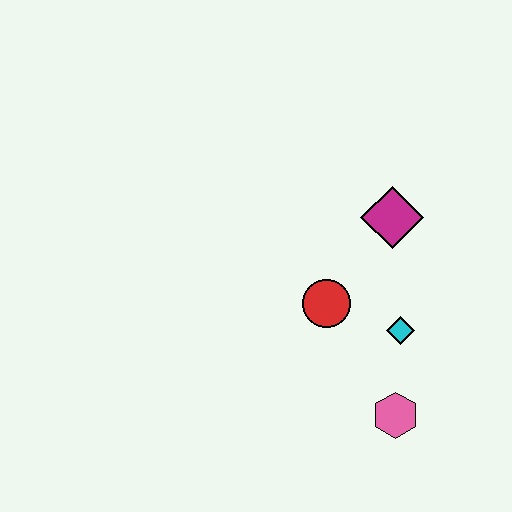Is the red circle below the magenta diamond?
Yes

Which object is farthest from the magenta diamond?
The pink hexagon is farthest from the magenta diamond.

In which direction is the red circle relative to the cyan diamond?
The red circle is to the left of the cyan diamond.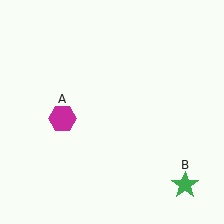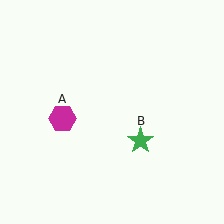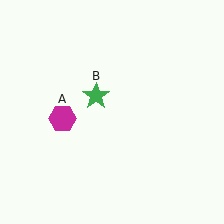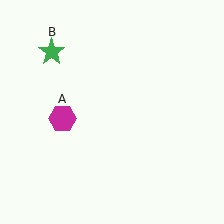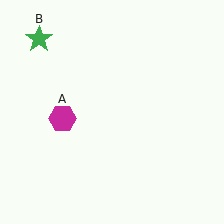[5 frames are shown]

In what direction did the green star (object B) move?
The green star (object B) moved up and to the left.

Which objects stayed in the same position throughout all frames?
Magenta hexagon (object A) remained stationary.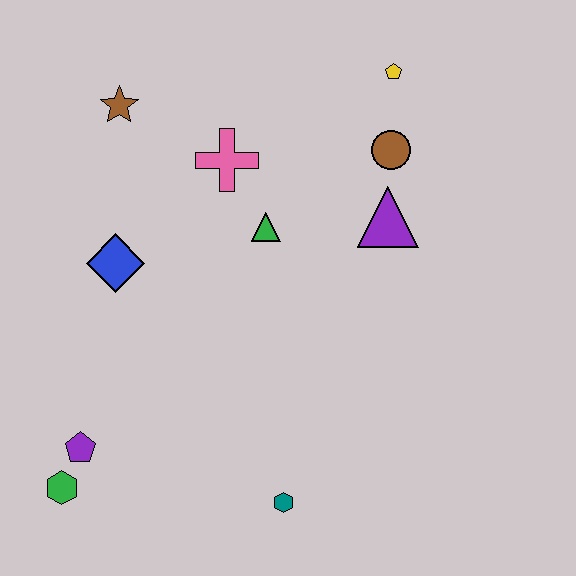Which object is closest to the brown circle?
The purple triangle is closest to the brown circle.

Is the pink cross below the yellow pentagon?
Yes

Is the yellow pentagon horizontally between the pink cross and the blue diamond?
No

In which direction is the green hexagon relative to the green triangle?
The green hexagon is below the green triangle.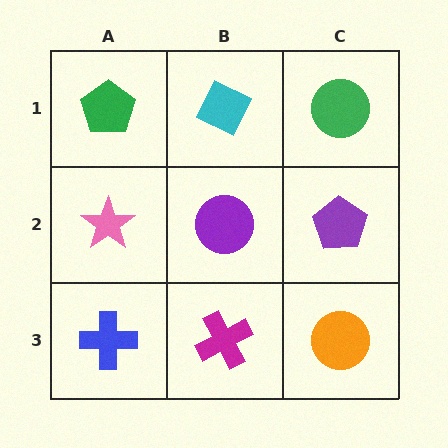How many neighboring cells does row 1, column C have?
2.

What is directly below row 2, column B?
A magenta cross.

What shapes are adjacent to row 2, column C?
A green circle (row 1, column C), an orange circle (row 3, column C), a purple circle (row 2, column B).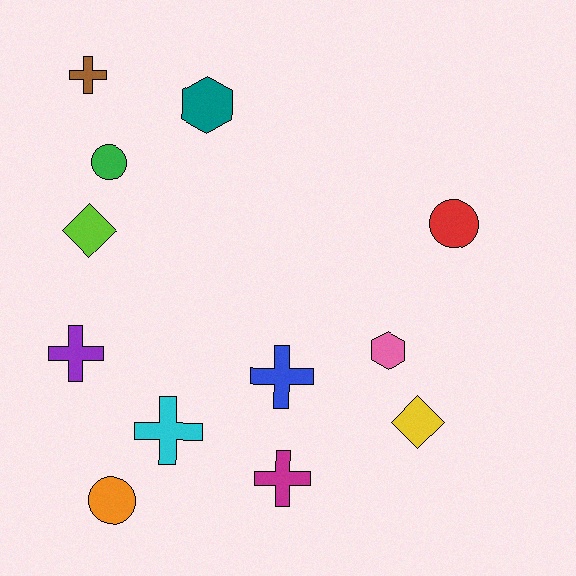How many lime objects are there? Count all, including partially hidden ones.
There is 1 lime object.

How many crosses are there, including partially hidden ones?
There are 5 crosses.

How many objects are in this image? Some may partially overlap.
There are 12 objects.